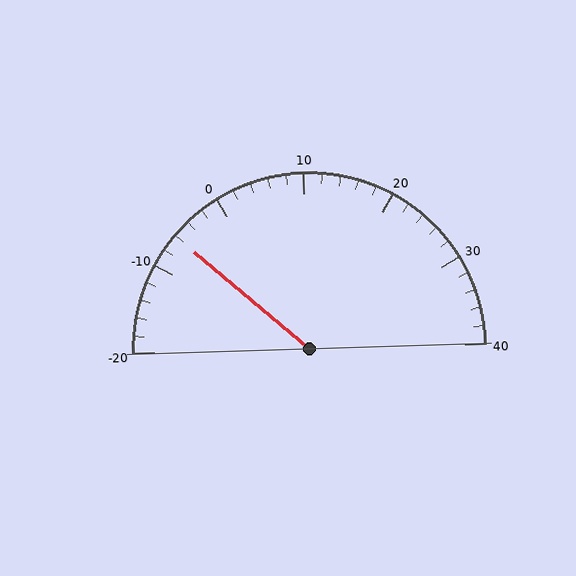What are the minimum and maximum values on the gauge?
The gauge ranges from -20 to 40.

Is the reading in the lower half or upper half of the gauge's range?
The reading is in the lower half of the range (-20 to 40).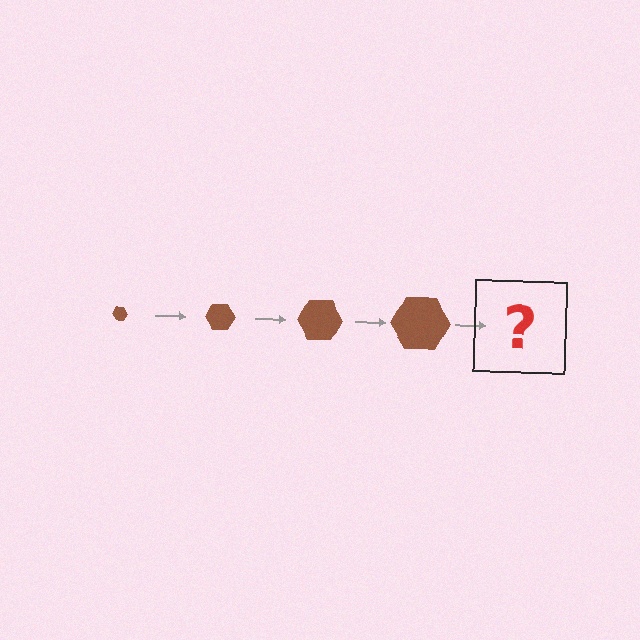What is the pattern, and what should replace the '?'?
The pattern is that the hexagon gets progressively larger each step. The '?' should be a brown hexagon, larger than the previous one.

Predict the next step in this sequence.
The next step is a brown hexagon, larger than the previous one.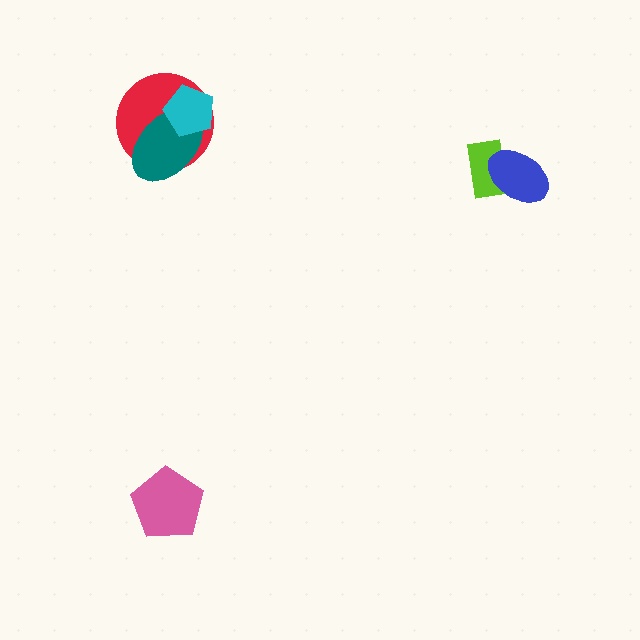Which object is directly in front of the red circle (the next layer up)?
The teal ellipse is directly in front of the red circle.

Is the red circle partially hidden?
Yes, it is partially covered by another shape.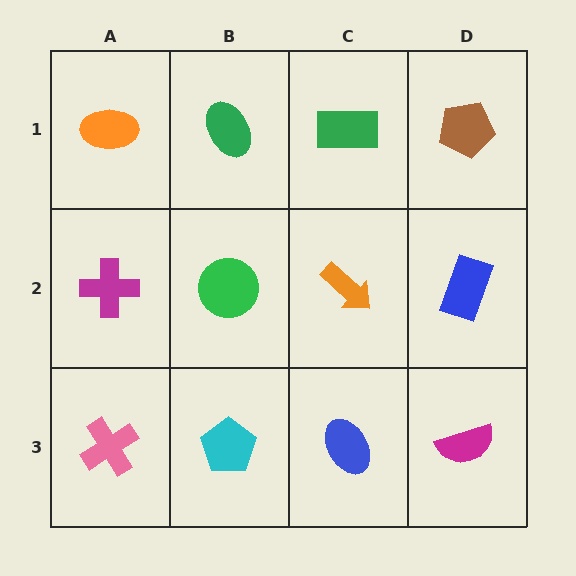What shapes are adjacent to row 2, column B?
A green ellipse (row 1, column B), a cyan pentagon (row 3, column B), a magenta cross (row 2, column A), an orange arrow (row 2, column C).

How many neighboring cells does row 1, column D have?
2.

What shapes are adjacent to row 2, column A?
An orange ellipse (row 1, column A), a pink cross (row 3, column A), a green circle (row 2, column B).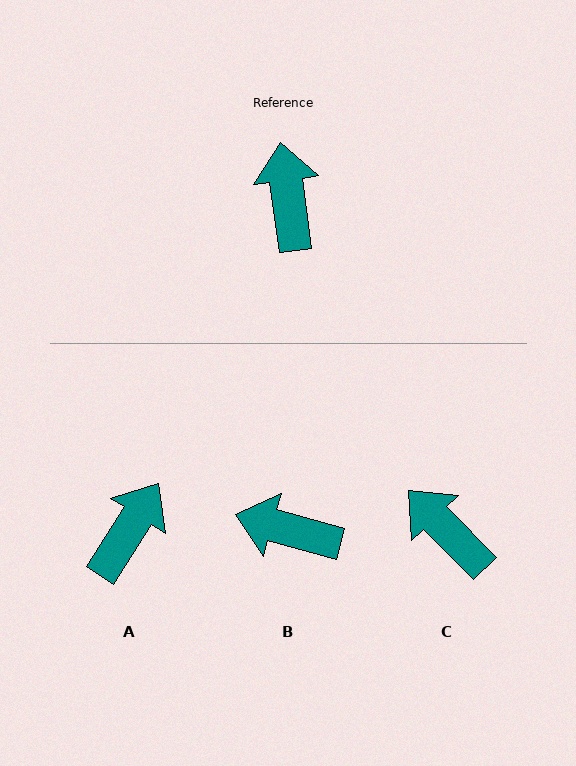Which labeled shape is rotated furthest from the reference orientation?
B, about 67 degrees away.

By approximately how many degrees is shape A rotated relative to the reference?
Approximately 41 degrees clockwise.